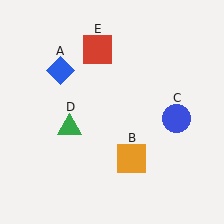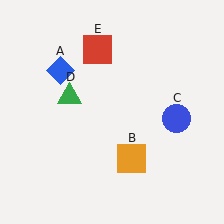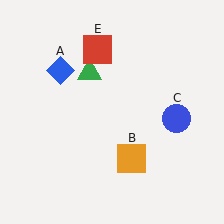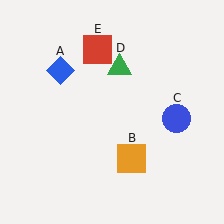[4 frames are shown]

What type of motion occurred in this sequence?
The green triangle (object D) rotated clockwise around the center of the scene.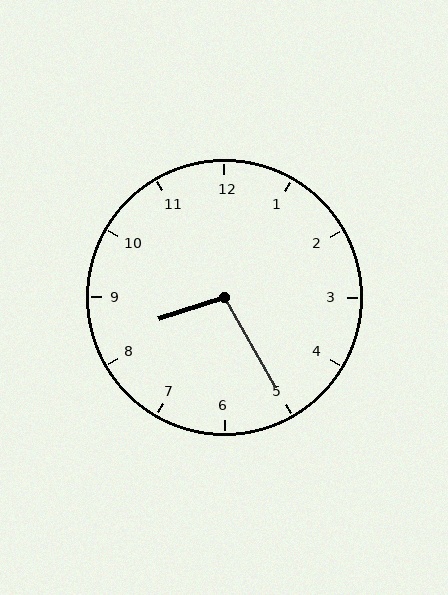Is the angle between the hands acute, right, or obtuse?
It is obtuse.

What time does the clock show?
8:25.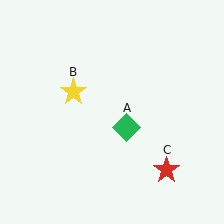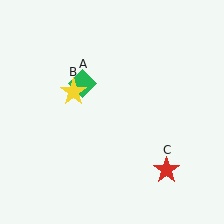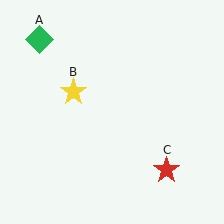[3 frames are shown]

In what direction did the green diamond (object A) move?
The green diamond (object A) moved up and to the left.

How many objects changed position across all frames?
1 object changed position: green diamond (object A).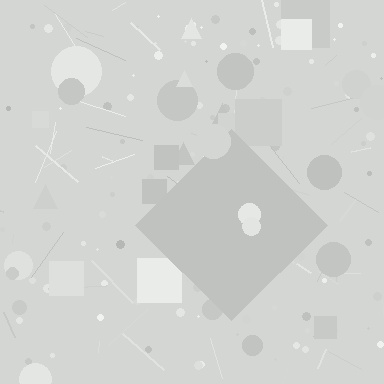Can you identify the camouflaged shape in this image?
The camouflaged shape is a diamond.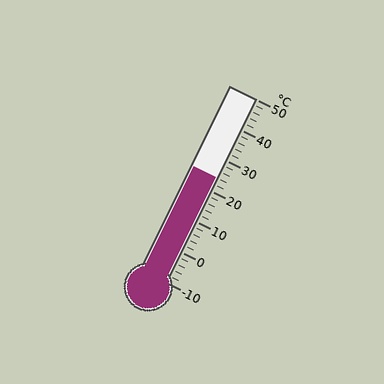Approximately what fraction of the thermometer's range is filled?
The thermometer is filled to approximately 55% of its range.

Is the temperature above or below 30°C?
The temperature is below 30°C.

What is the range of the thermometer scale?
The thermometer scale ranges from -10°C to 50°C.